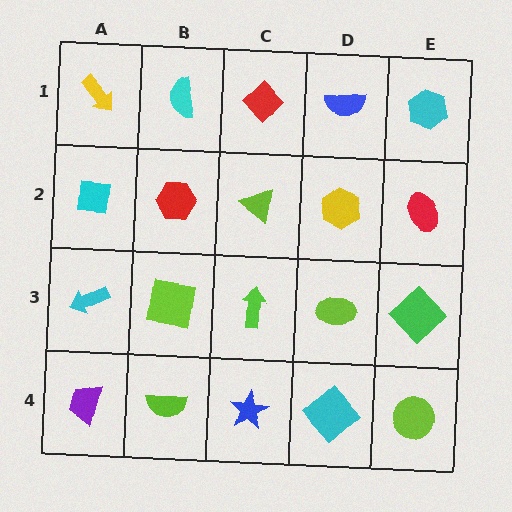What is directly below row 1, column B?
A red hexagon.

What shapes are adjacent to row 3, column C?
A lime triangle (row 2, column C), a blue star (row 4, column C), a lime square (row 3, column B), a lime ellipse (row 3, column D).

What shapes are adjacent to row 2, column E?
A cyan hexagon (row 1, column E), a green diamond (row 3, column E), a yellow hexagon (row 2, column D).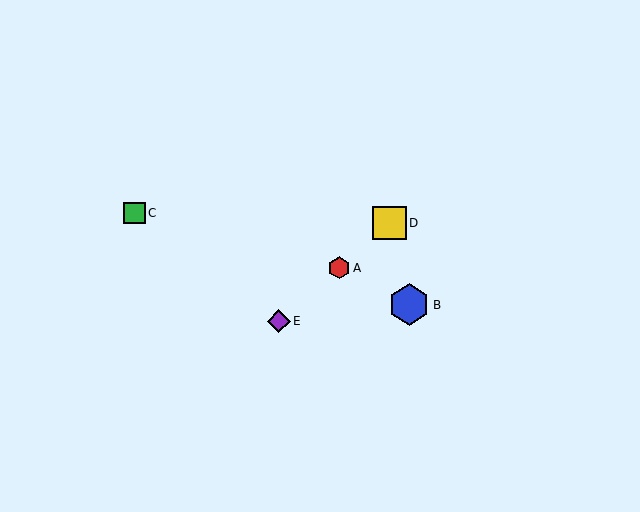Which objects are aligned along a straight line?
Objects A, D, E are aligned along a straight line.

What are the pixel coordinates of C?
Object C is at (134, 213).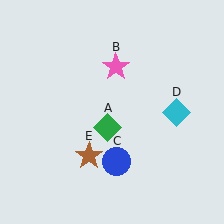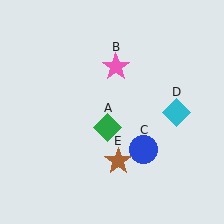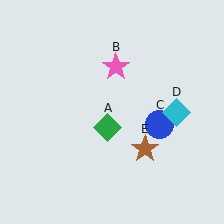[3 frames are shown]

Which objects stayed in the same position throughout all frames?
Green diamond (object A) and pink star (object B) and cyan diamond (object D) remained stationary.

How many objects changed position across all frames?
2 objects changed position: blue circle (object C), brown star (object E).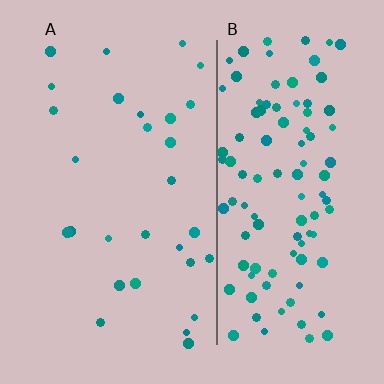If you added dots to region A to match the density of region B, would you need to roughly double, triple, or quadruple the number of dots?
Approximately quadruple.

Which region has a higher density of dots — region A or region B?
B (the right).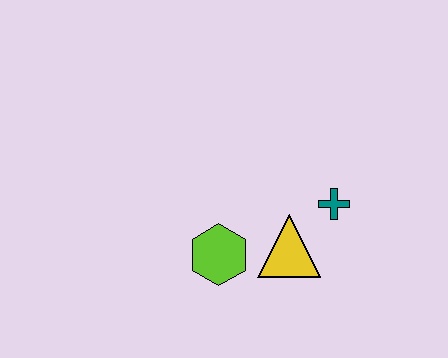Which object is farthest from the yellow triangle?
The lime hexagon is farthest from the yellow triangle.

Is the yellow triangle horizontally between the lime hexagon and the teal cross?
Yes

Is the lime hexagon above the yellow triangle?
No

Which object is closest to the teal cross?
The yellow triangle is closest to the teal cross.